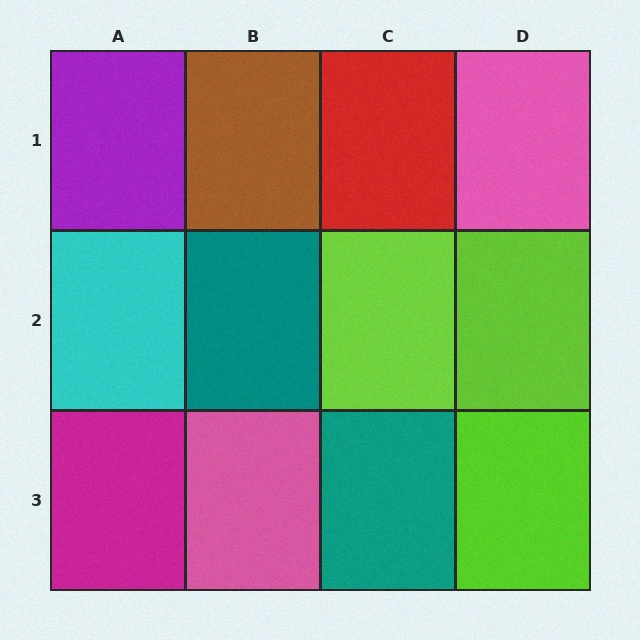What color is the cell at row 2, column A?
Cyan.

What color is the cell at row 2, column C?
Lime.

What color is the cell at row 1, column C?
Red.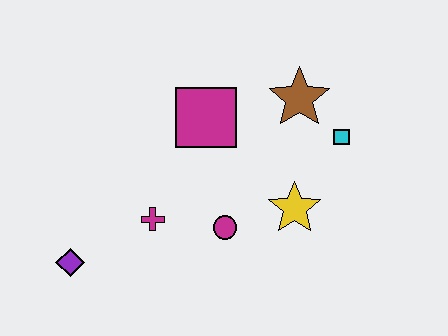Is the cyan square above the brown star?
No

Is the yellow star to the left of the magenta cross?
No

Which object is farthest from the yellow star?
The purple diamond is farthest from the yellow star.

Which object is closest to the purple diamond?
The magenta cross is closest to the purple diamond.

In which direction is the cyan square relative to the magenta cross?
The cyan square is to the right of the magenta cross.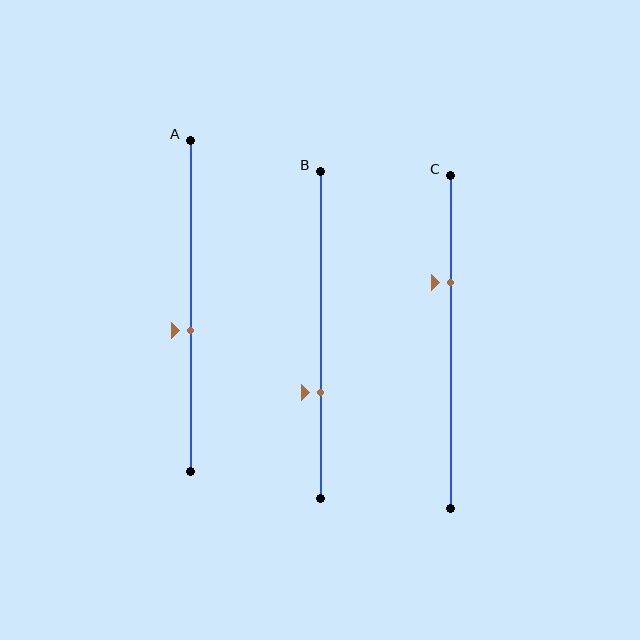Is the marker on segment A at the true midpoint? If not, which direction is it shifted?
No, the marker on segment A is shifted downward by about 7% of the segment length.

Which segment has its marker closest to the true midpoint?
Segment A has its marker closest to the true midpoint.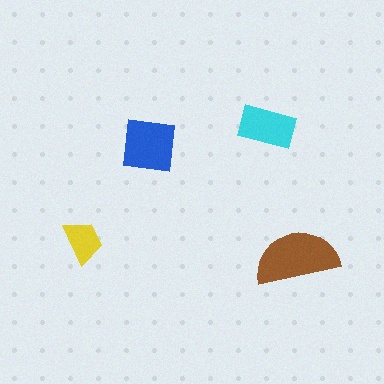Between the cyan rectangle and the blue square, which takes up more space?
The blue square.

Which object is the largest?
The brown semicircle.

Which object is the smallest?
The yellow trapezoid.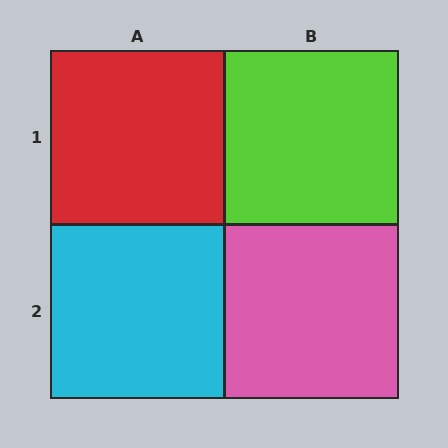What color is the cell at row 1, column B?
Lime.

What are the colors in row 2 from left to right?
Cyan, pink.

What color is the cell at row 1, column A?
Red.